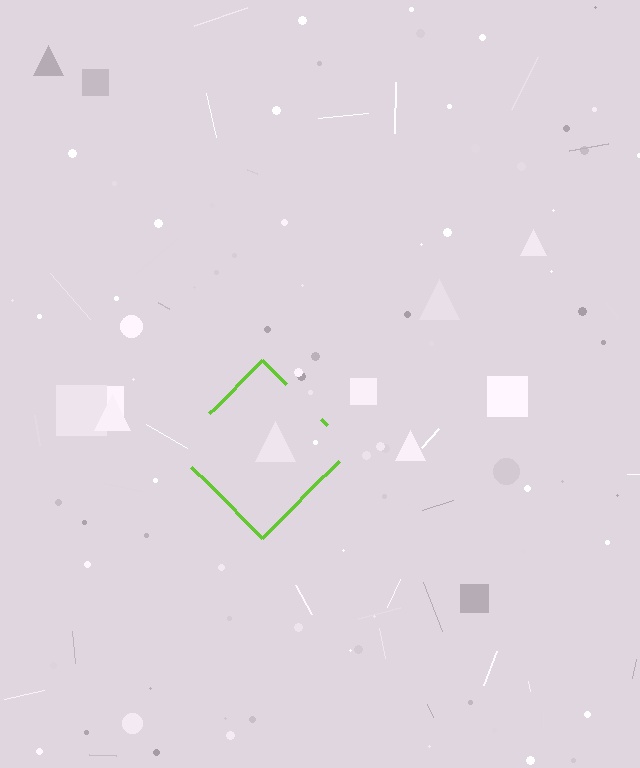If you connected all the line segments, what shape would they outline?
They would outline a diamond.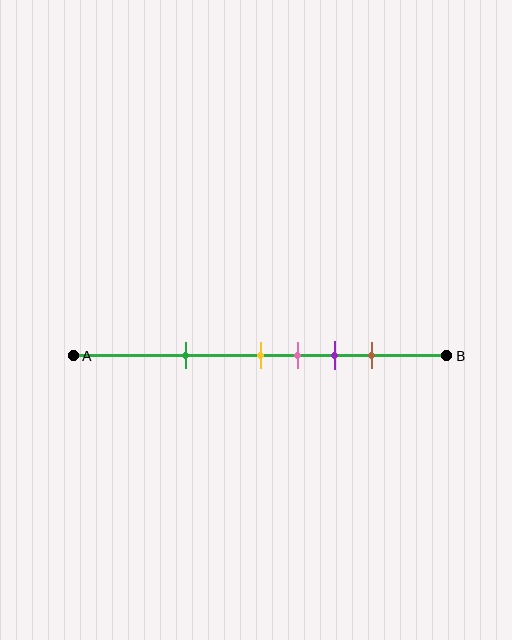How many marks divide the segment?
There are 5 marks dividing the segment.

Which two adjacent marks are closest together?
The yellow and pink marks are the closest adjacent pair.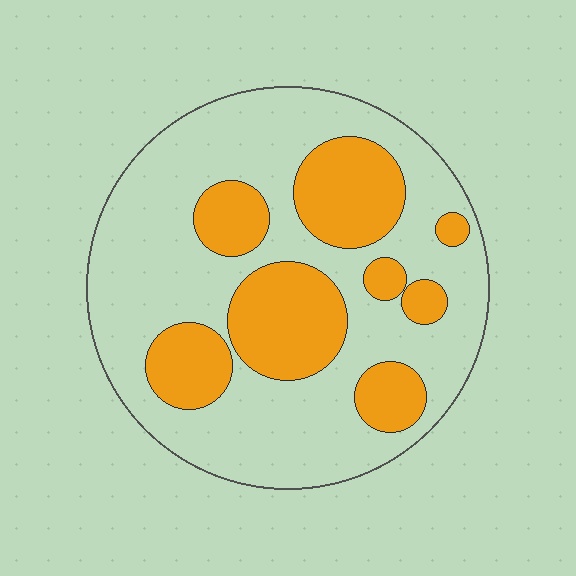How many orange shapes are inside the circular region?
8.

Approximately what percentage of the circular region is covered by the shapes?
Approximately 30%.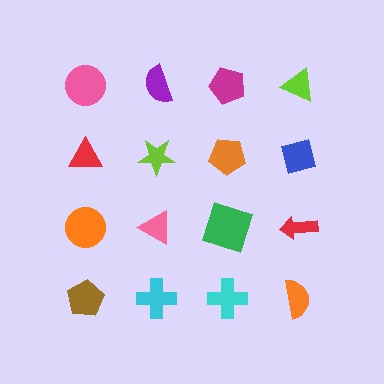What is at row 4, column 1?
A brown pentagon.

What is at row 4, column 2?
A cyan cross.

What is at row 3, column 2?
A pink triangle.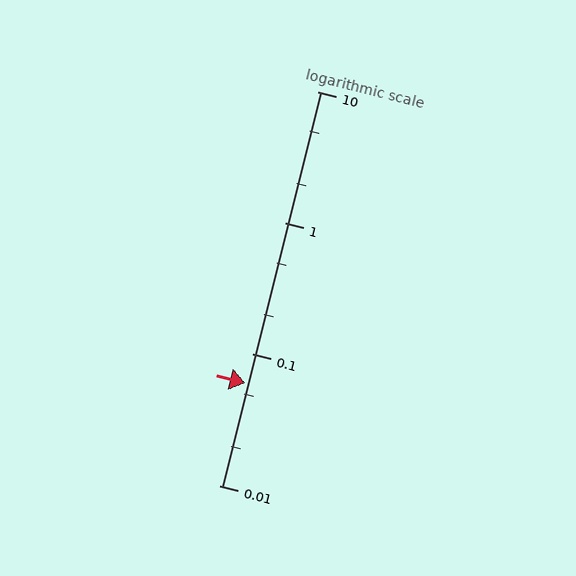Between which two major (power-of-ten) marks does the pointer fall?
The pointer is between 0.01 and 0.1.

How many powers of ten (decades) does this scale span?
The scale spans 3 decades, from 0.01 to 10.